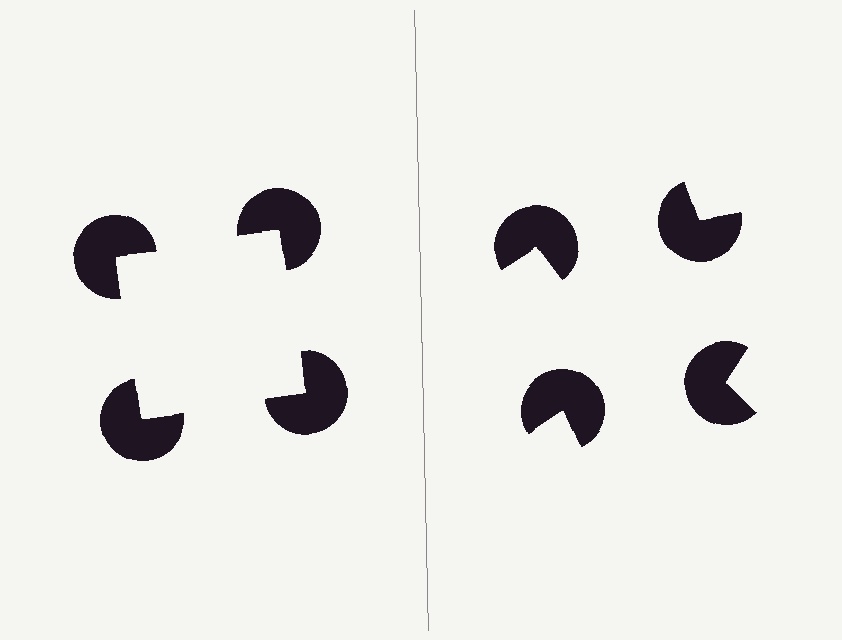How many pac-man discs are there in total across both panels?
8 — 4 on each side.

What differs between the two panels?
The pac-man discs are positioned identically on both sides; only the wedge orientations differ. On the left they align to a square; on the right they are misaligned.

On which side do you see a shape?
An illusory square appears on the left side. On the right side the wedge cuts are rotated, so no coherent shape forms.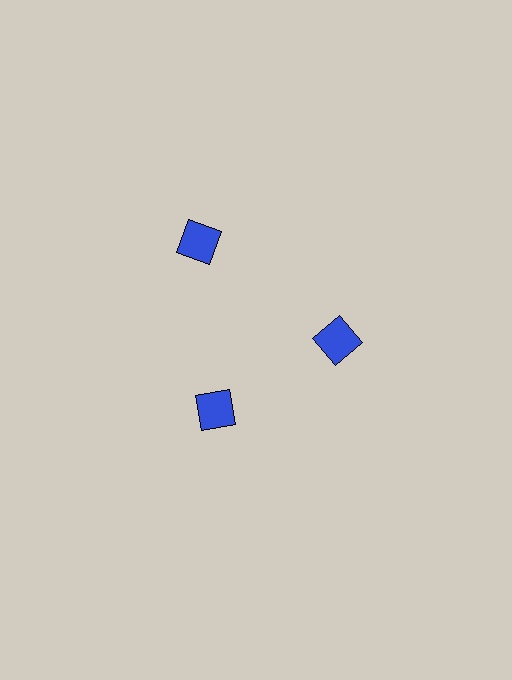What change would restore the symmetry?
The symmetry would be restored by moving it inward, back onto the ring so that all 3 squares sit at equal angles and equal distance from the center.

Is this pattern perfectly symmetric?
No. The 3 blue squares are arranged in a ring, but one element near the 11 o'clock position is pushed outward from the center, breaking the 3-fold rotational symmetry.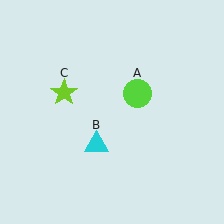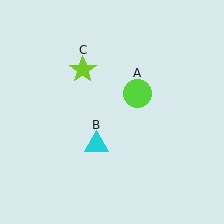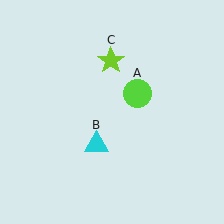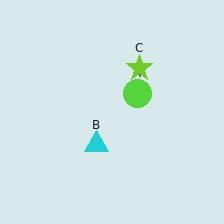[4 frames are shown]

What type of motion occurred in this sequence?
The lime star (object C) rotated clockwise around the center of the scene.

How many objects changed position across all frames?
1 object changed position: lime star (object C).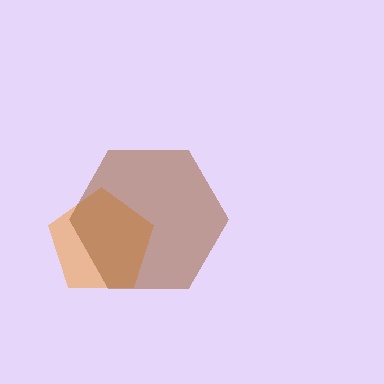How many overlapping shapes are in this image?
There are 2 overlapping shapes in the image.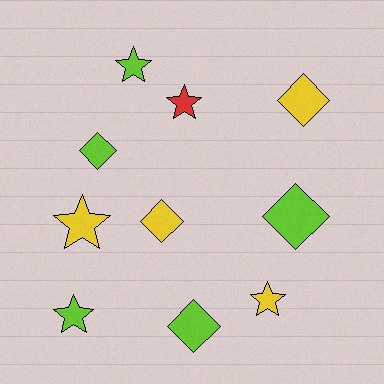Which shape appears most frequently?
Star, with 5 objects.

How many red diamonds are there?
There are no red diamonds.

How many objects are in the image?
There are 10 objects.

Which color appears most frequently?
Lime, with 5 objects.